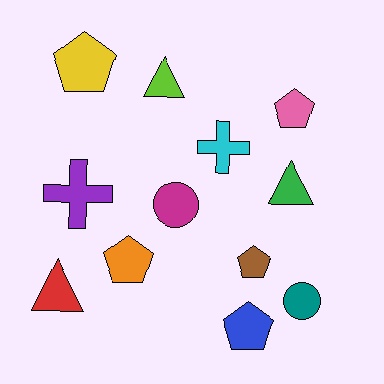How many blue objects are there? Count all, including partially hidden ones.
There is 1 blue object.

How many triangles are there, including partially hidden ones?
There are 3 triangles.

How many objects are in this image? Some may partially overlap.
There are 12 objects.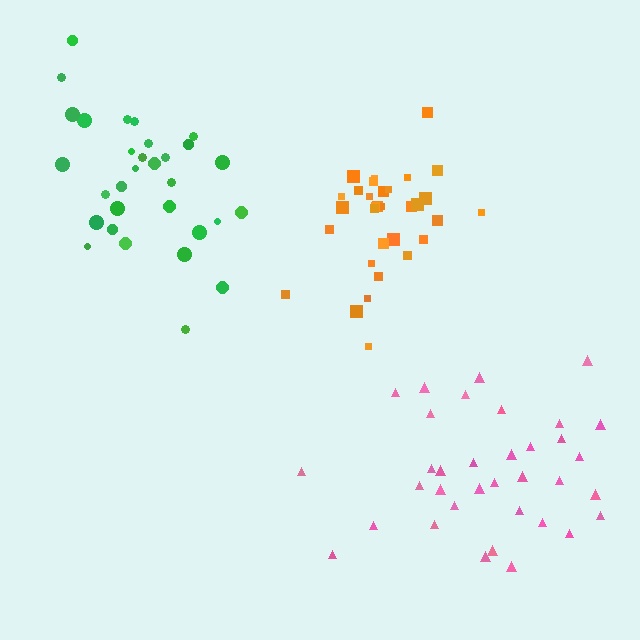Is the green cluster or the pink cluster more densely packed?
Pink.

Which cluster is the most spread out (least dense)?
Green.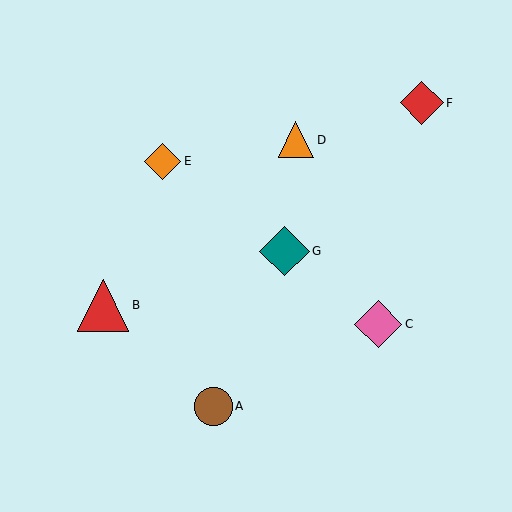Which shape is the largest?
The red triangle (labeled B) is the largest.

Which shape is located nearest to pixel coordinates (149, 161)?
The orange diamond (labeled E) at (163, 161) is nearest to that location.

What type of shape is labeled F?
Shape F is a red diamond.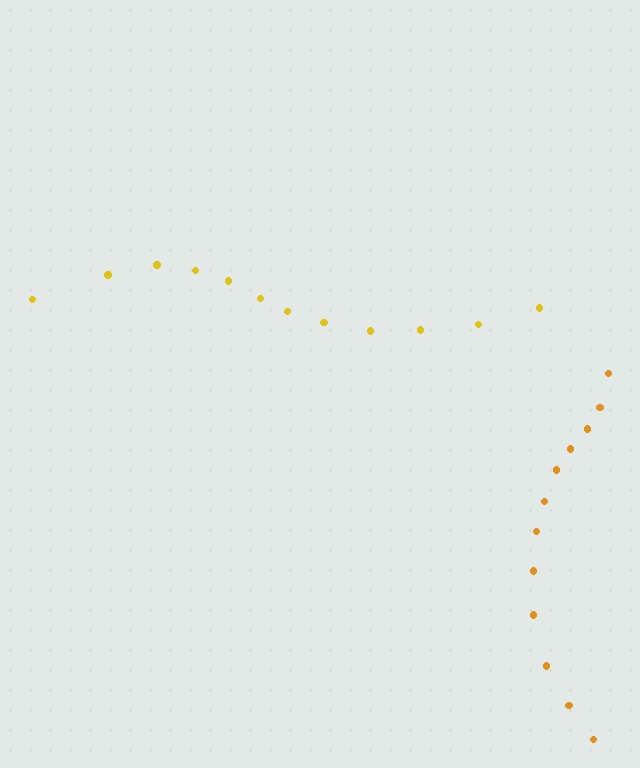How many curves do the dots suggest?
There are 2 distinct paths.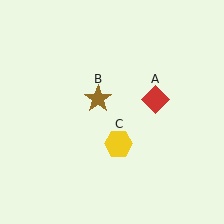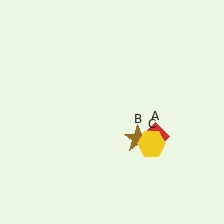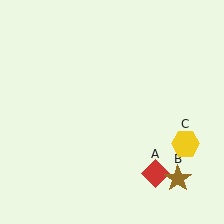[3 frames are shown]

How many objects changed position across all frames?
3 objects changed position: red diamond (object A), brown star (object B), yellow hexagon (object C).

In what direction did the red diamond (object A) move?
The red diamond (object A) moved down.